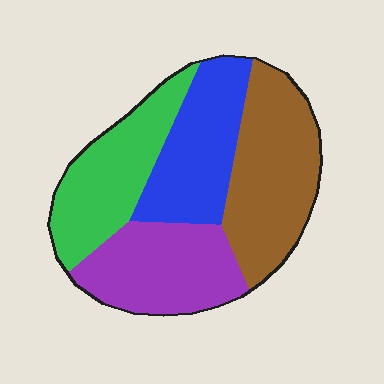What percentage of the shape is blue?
Blue takes up about one quarter (1/4) of the shape.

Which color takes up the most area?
Brown, at roughly 30%.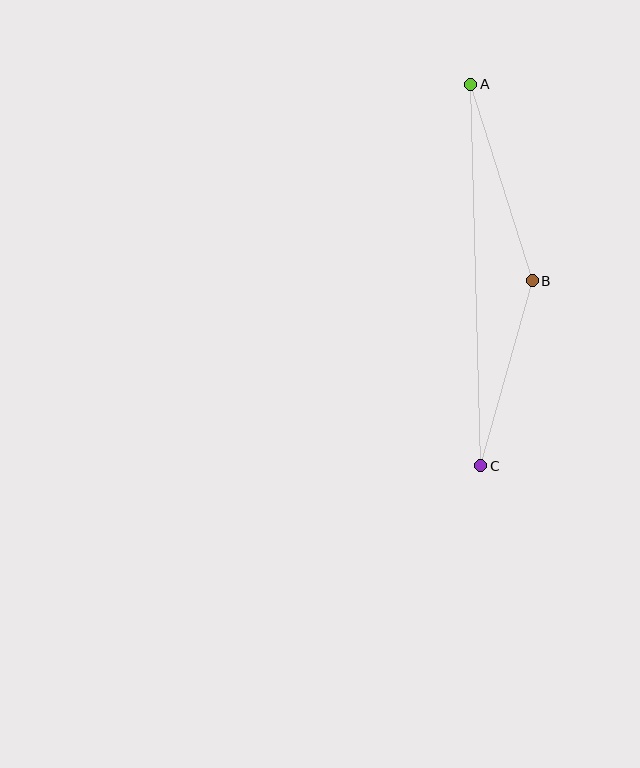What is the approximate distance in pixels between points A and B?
The distance between A and B is approximately 206 pixels.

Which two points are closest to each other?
Points B and C are closest to each other.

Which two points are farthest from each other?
Points A and C are farthest from each other.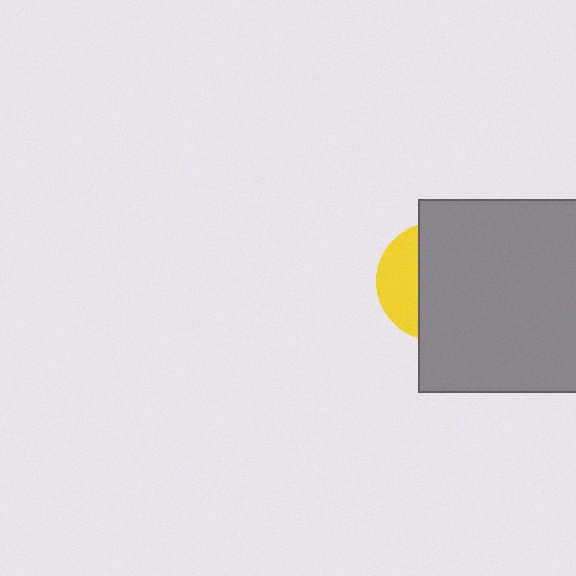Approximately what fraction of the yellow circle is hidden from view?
Roughly 70% of the yellow circle is hidden behind the gray square.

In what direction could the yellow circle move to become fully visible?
The yellow circle could move left. That would shift it out from behind the gray square entirely.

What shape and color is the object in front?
The object in front is a gray square.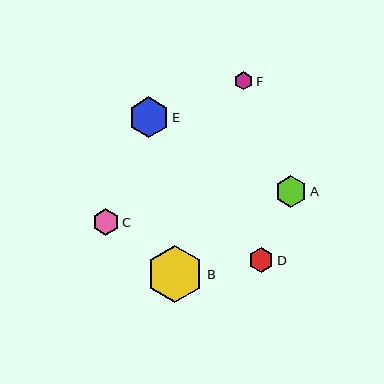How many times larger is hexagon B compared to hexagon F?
Hexagon B is approximately 3.2 times the size of hexagon F.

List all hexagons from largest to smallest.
From largest to smallest: B, E, A, C, D, F.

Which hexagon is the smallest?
Hexagon F is the smallest with a size of approximately 18 pixels.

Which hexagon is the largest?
Hexagon B is the largest with a size of approximately 57 pixels.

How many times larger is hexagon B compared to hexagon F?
Hexagon B is approximately 3.2 times the size of hexagon F.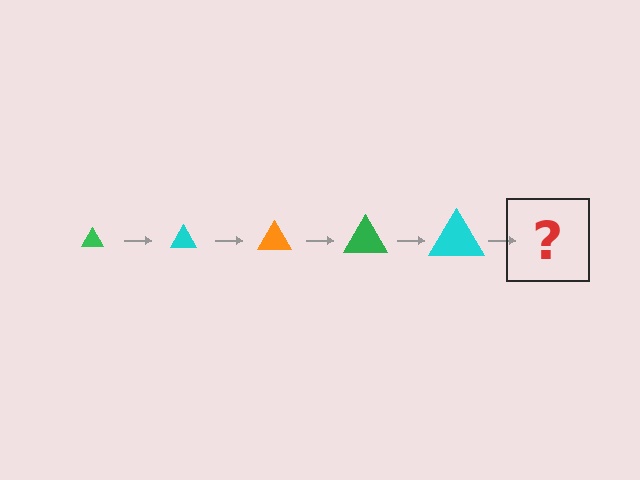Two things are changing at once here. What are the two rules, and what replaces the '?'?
The two rules are that the triangle grows larger each step and the color cycles through green, cyan, and orange. The '?' should be an orange triangle, larger than the previous one.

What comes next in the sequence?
The next element should be an orange triangle, larger than the previous one.